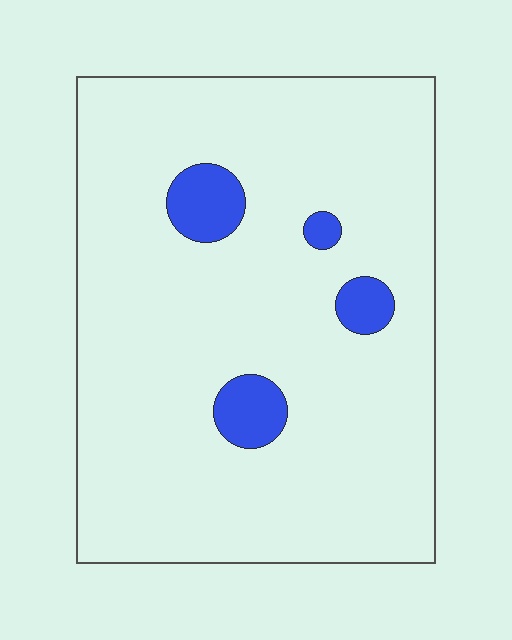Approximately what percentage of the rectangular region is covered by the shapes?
Approximately 10%.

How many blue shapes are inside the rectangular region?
4.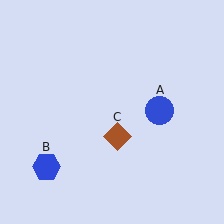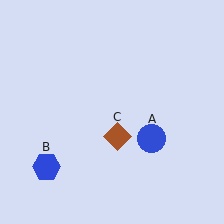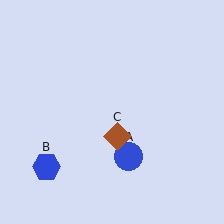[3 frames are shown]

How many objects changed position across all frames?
1 object changed position: blue circle (object A).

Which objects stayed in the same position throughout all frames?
Blue hexagon (object B) and brown diamond (object C) remained stationary.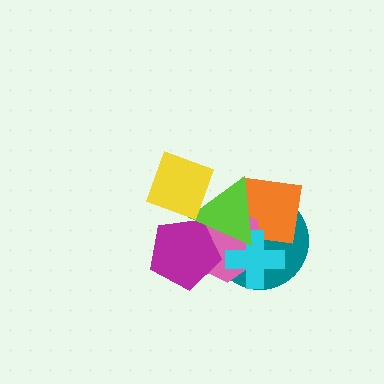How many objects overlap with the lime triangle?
6 objects overlap with the lime triangle.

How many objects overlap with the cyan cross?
4 objects overlap with the cyan cross.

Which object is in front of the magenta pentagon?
The lime triangle is in front of the magenta pentagon.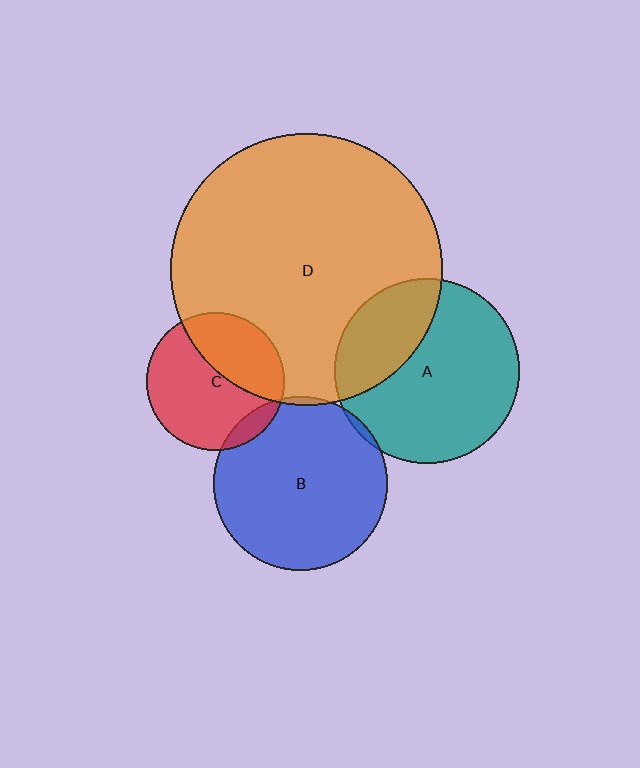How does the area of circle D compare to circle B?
Approximately 2.5 times.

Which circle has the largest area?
Circle D (orange).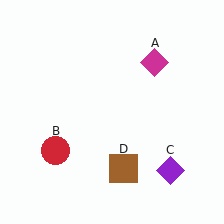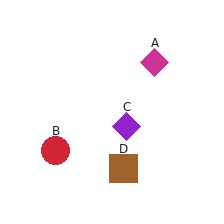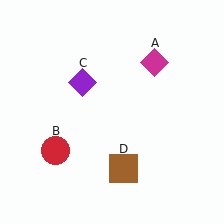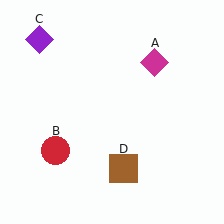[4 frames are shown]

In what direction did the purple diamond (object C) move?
The purple diamond (object C) moved up and to the left.